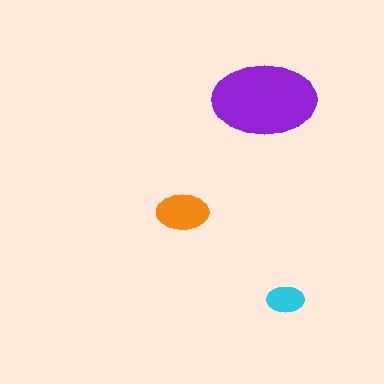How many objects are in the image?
There are 3 objects in the image.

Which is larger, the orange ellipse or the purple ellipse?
The purple one.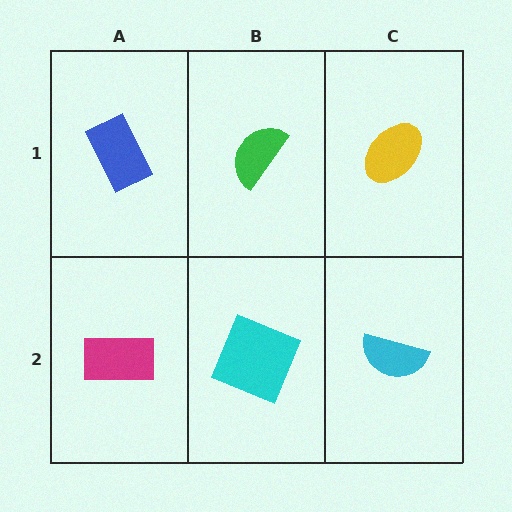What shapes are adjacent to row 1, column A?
A magenta rectangle (row 2, column A), a green semicircle (row 1, column B).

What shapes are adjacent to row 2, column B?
A green semicircle (row 1, column B), a magenta rectangle (row 2, column A), a cyan semicircle (row 2, column C).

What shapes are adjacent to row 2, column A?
A blue rectangle (row 1, column A), a cyan square (row 2, column B).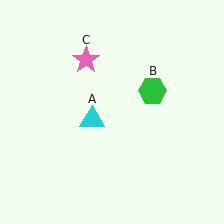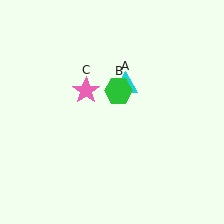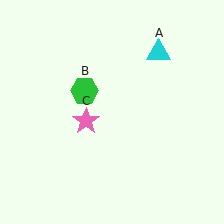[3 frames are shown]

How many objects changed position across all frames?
3 objects changed position: cyan triangle (object A), green hexagon (object B), pink star (object C).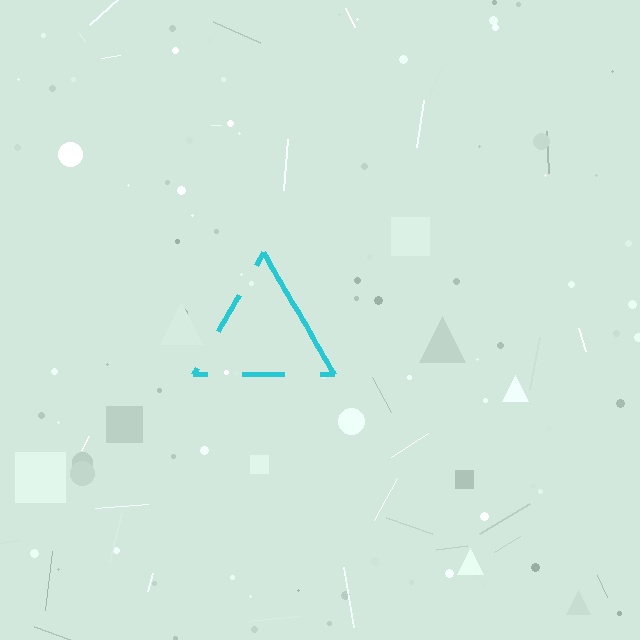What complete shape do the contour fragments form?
The contour fragments form a triangle.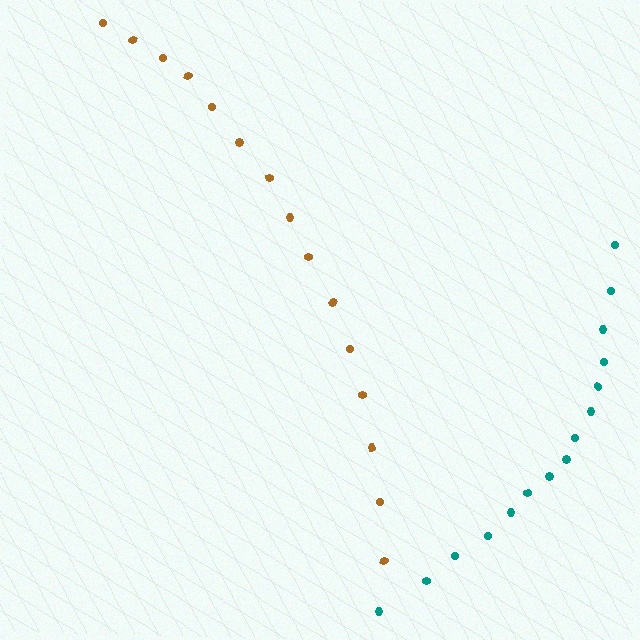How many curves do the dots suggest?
There are 2 distinct paths.